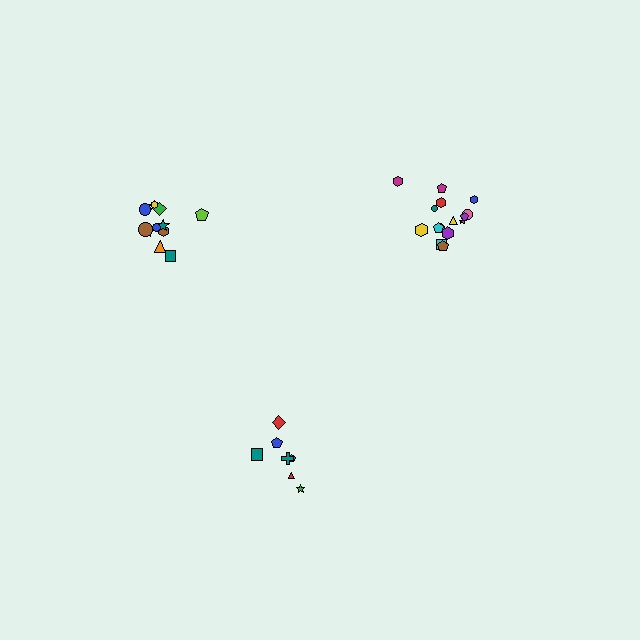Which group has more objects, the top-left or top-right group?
The top-right group.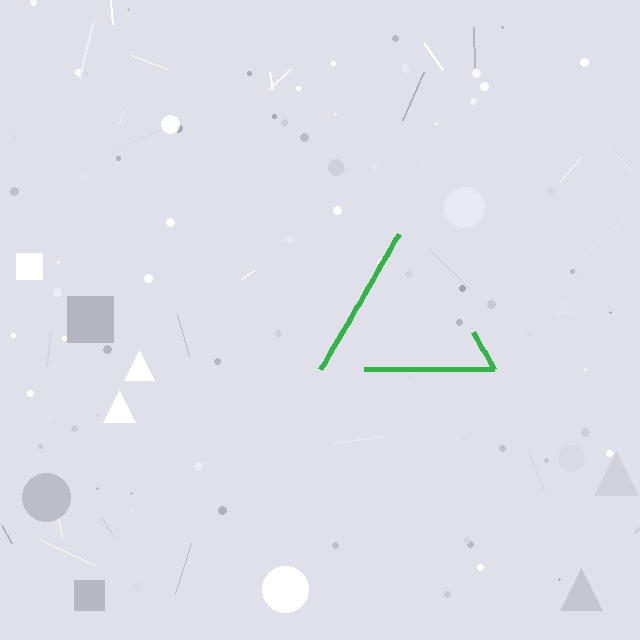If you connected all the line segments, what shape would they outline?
They would outline a triangle.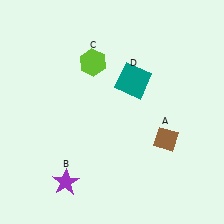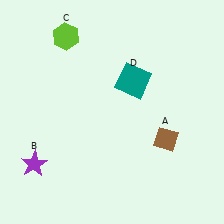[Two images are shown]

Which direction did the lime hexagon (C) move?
The lime hexagon (C) moved left.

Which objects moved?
The objects that moved are: the purple star (B), the lime hexagon (C).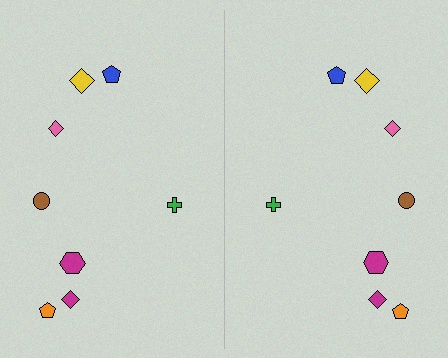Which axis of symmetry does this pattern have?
The pattern has a vertical axis of symmetry running through the center of the image.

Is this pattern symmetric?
Yes, this pattern has bilateral (reflection) symmetry.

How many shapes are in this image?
There are 16 shapes in this image.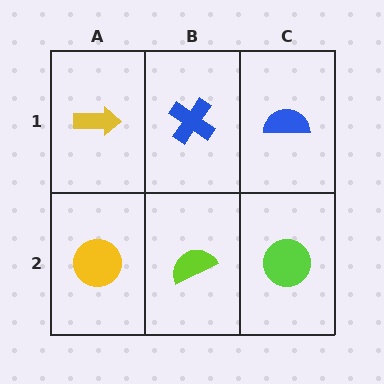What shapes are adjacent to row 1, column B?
A lime semicircle (row 2, column B), a yellow arrow (row 1, column A), a blue semicircle (row 1, column C).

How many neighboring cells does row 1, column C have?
2.